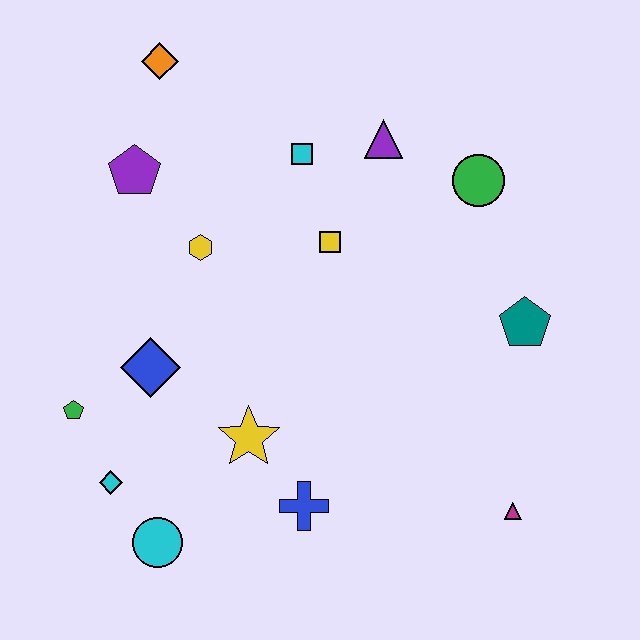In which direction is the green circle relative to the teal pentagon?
The green circle is above the teal pentagon.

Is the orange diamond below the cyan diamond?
No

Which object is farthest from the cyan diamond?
The green circle is farthest from the cyan diamond.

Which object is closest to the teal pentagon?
The green circle is closest to the teal pentagon.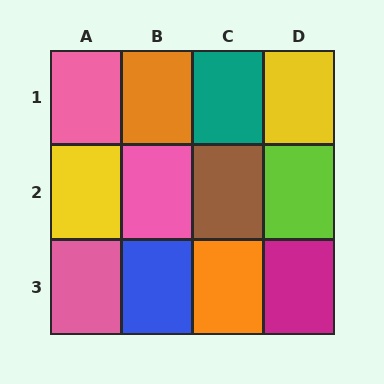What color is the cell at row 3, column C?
Orange.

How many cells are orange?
2 cells are orange.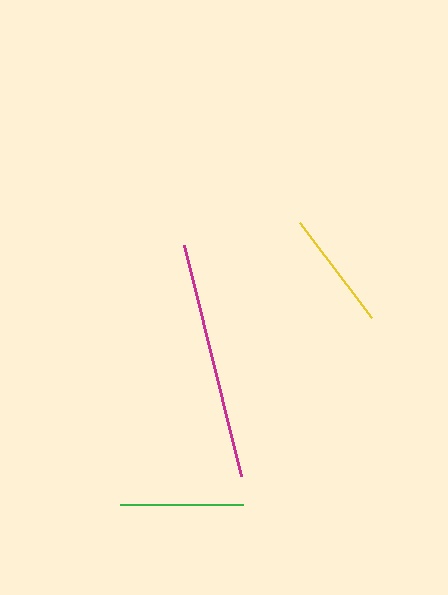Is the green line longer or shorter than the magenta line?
The magenta line is longer than the green line.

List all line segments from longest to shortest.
From longest to shortest: magenta, green, yellow.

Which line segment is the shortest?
The yellow line is the shortest at approximately 119 pixels.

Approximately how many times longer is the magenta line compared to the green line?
The magenta line is approximately 1.9 times the length of the green line.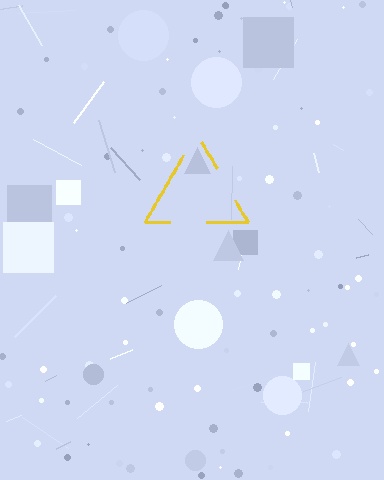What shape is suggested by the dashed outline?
The dashed outline suggests a triangle.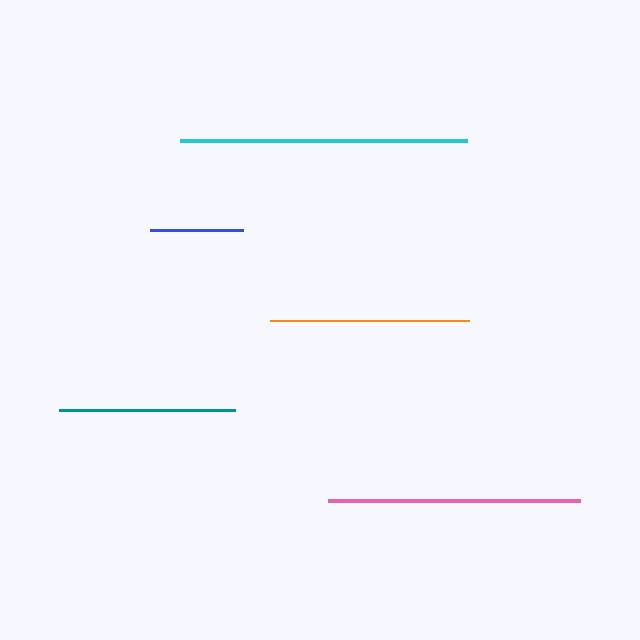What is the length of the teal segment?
The teal segment is approximately 176 pixels long.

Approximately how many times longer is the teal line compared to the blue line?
The teal line is approximately 1.9 times the length of the blue line.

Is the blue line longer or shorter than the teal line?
The teal line is longer than the blue line.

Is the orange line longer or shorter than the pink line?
The pink line is longer than the orange line.